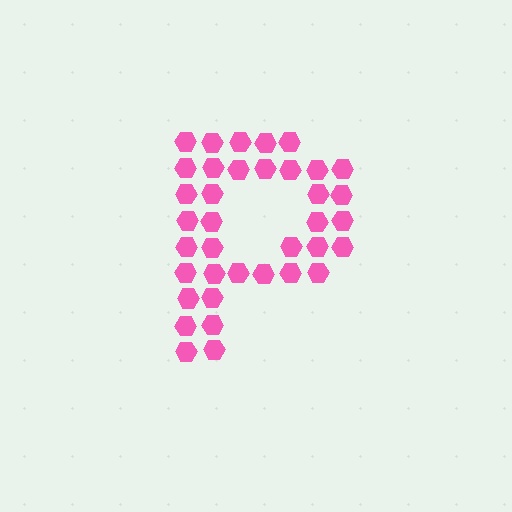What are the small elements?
The small elements are hexagons.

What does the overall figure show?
The overall figure shows the letter P.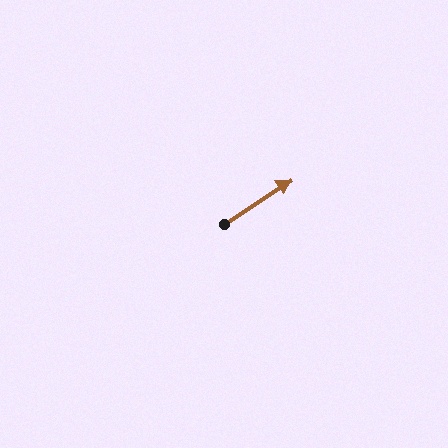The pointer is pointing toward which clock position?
Roughly 2 o'clock.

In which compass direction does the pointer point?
Northeast.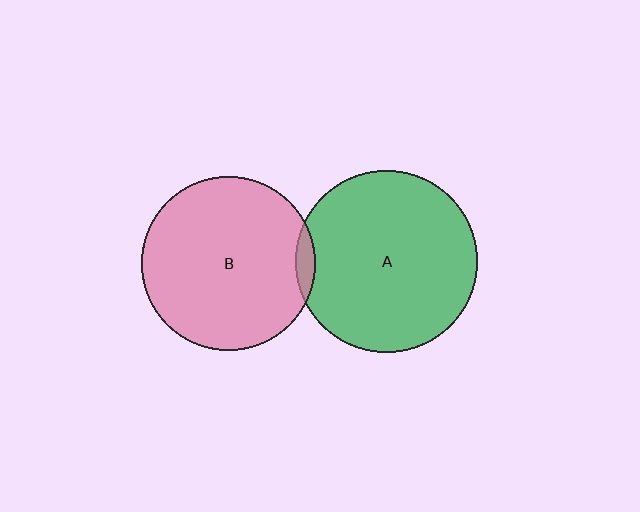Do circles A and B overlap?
Yes.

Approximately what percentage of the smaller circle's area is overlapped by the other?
Approximately 5%.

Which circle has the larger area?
Circle A (green).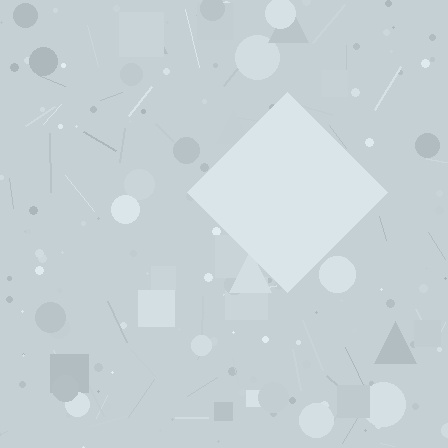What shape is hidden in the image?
A diamond is hidden in the image.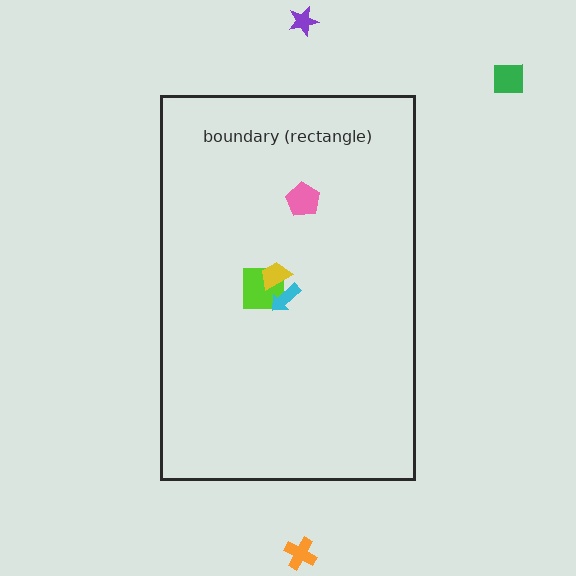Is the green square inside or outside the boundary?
Outside.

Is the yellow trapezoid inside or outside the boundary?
Inside.